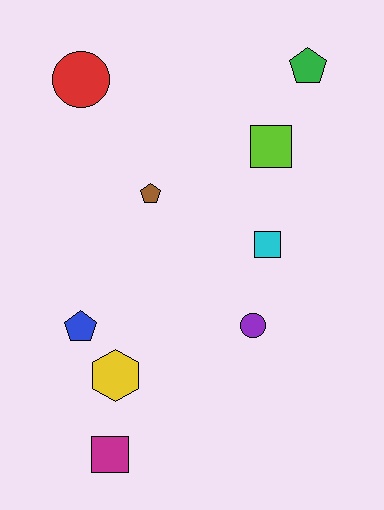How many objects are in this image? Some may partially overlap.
There are 9 objects.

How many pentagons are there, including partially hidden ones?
There are 3 pentagons.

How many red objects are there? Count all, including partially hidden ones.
There is 1 red object.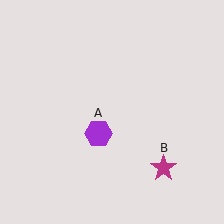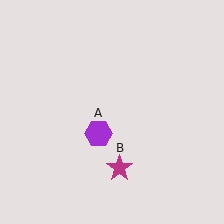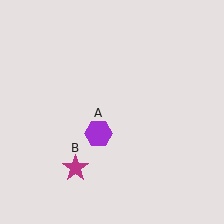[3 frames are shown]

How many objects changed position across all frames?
1 object changed position: magenta star (object B).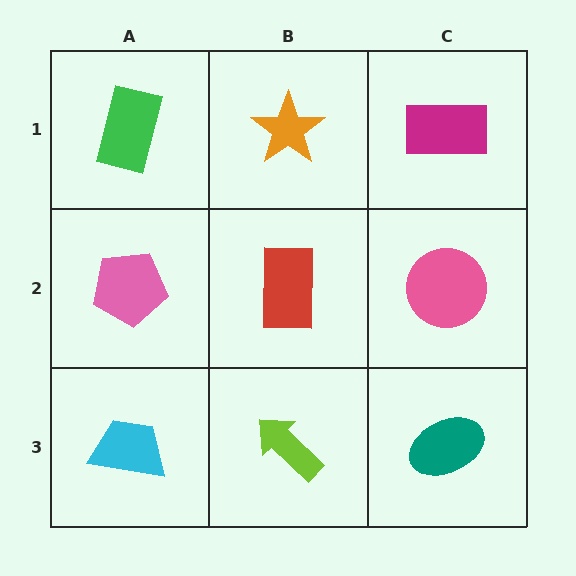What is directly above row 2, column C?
A magenta rectangle.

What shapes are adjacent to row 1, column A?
A pink pentagon (row 2, column A), an orange star (row 1, column B).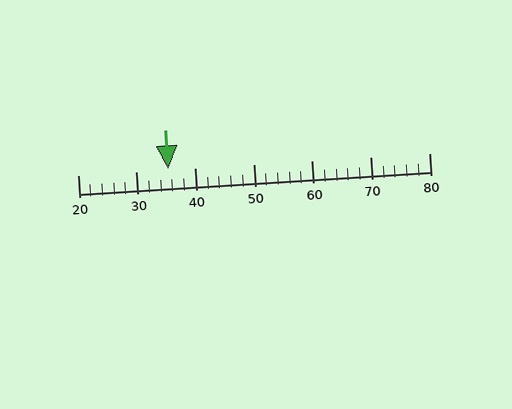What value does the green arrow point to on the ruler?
The green arrow points to approximately 35.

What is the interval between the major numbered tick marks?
The major tick marks are spaced 10 units apart.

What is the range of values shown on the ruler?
The ruler shows values from 20 to 80.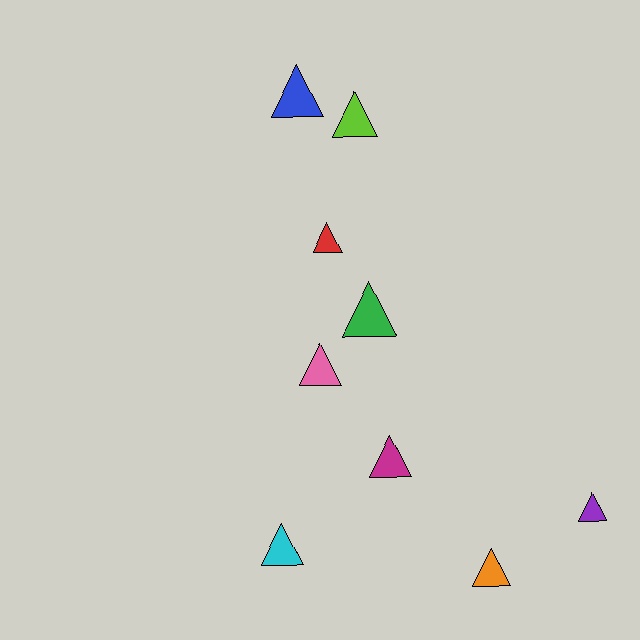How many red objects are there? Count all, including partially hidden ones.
There is 1 red object.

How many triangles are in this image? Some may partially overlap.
There are 9 triangles.